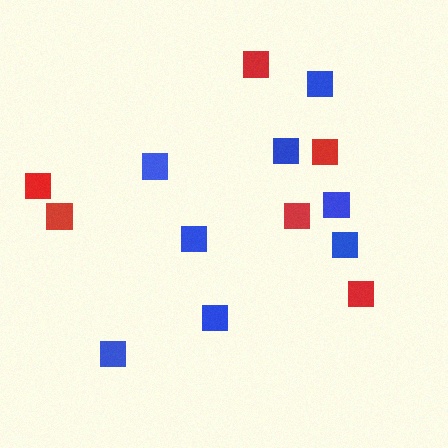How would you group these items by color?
There are 2 groups: one group of blue squares (8) and one group of red squares (6).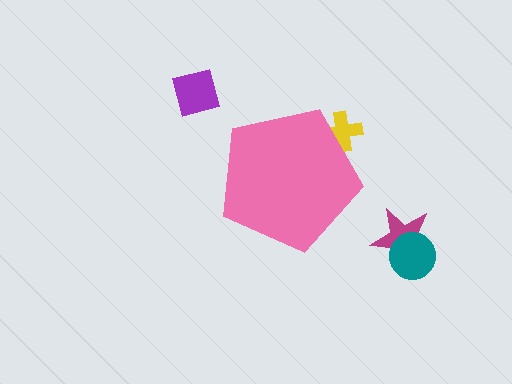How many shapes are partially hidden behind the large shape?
1 shape is partially hidden.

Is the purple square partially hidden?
No, the purple square is fully visible.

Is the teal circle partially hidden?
No, the teal circle is fully visible.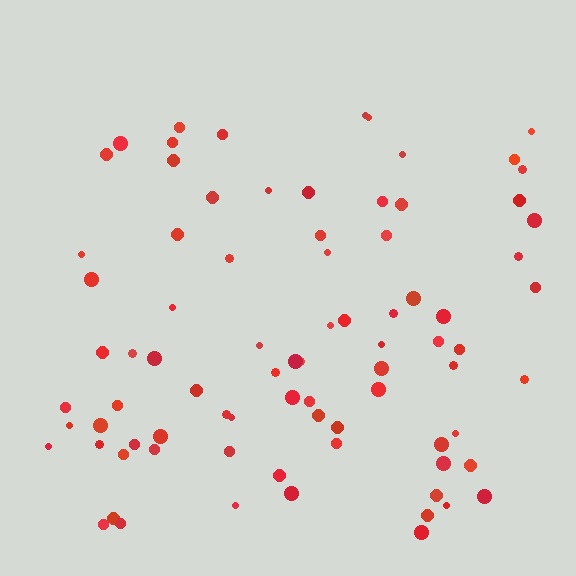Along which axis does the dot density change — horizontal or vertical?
Vertical.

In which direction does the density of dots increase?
From top to bottom, with the bottom side densest.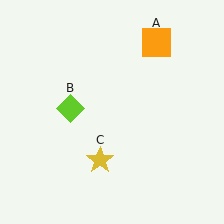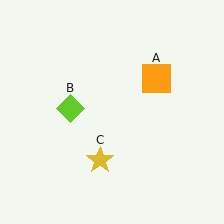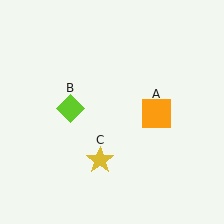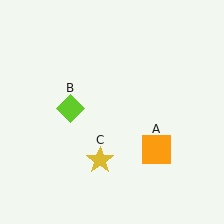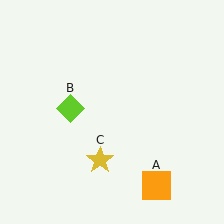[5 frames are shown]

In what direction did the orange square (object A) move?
The orange square (object A) moved down.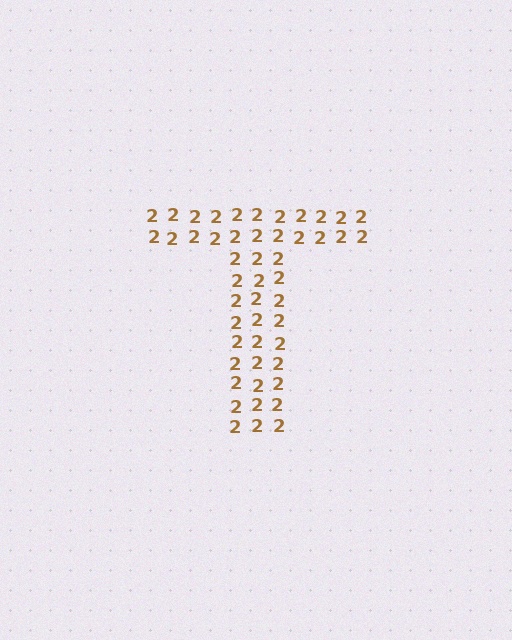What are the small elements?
The small elements are digit 2's.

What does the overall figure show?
The overall figure shows the letter T.